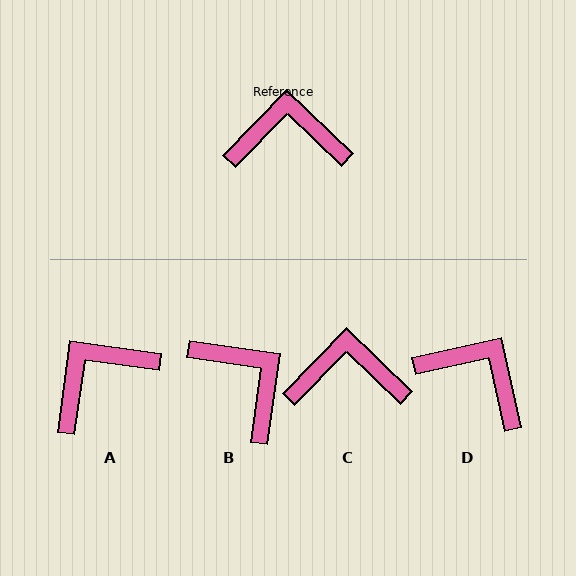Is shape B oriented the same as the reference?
No, it is off by about 54 degrees.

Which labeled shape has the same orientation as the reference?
C.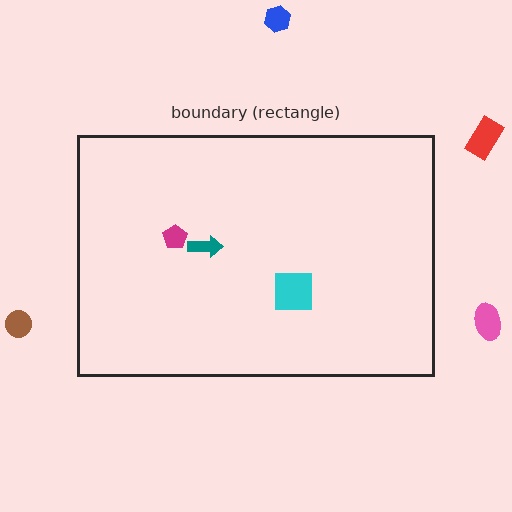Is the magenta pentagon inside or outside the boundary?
Inside.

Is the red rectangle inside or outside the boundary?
Outside.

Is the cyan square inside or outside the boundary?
Inside.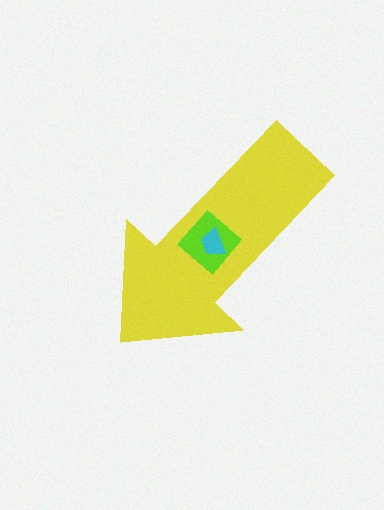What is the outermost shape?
The yellow arrow.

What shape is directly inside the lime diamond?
The cyan trapezoid.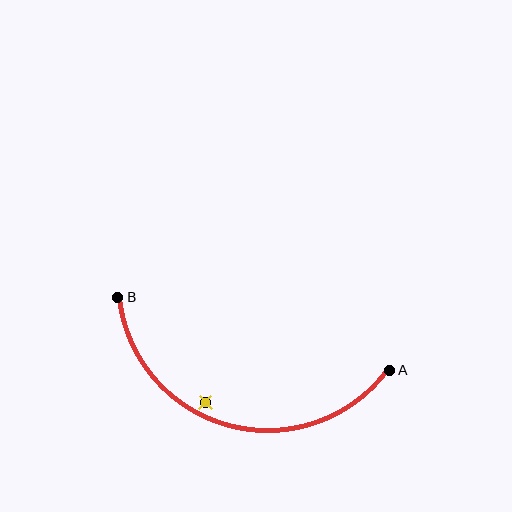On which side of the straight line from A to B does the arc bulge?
The arc bulges below the straight line connecting A and B.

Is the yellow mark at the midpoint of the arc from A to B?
No — the yellow mark does not lie on the arc at all. It sits slightly inside the curve.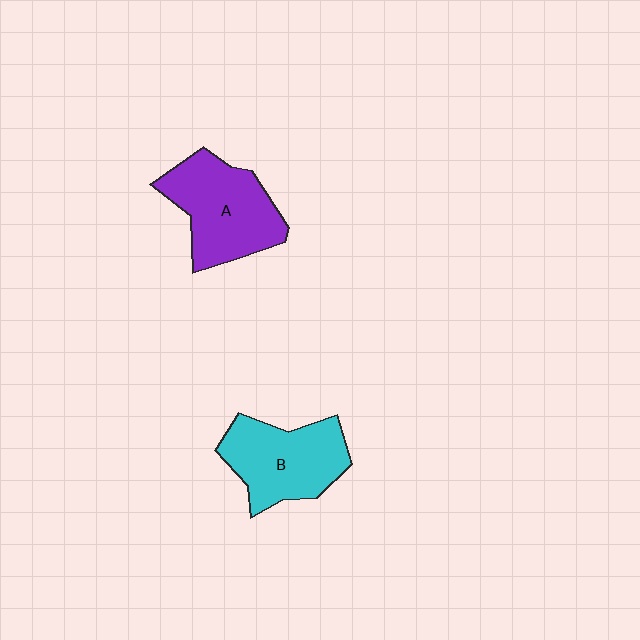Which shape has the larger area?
Shape A (purple).